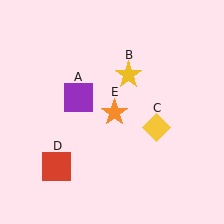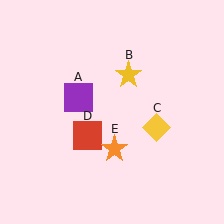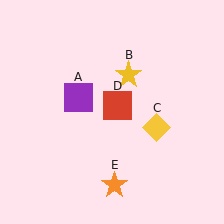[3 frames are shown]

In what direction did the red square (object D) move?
The red square (object D) moved up and to the right.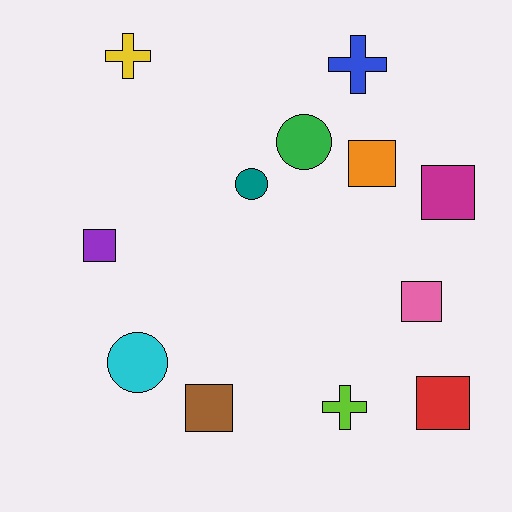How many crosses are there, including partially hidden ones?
There are 3 crosses.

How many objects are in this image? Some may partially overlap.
There are 12 objects.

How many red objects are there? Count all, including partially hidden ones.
There is 1 red object.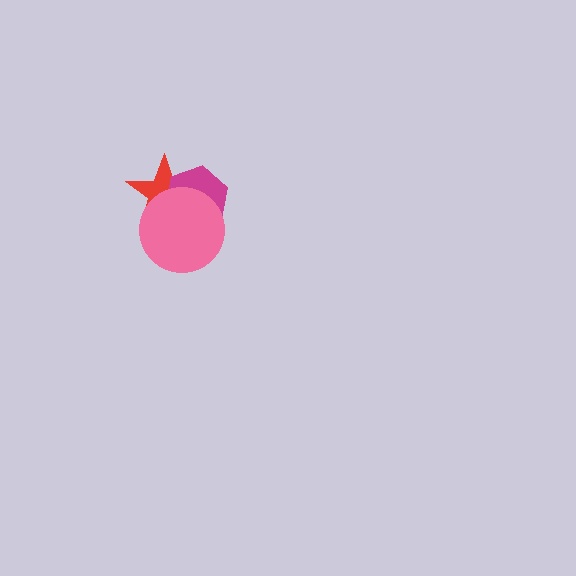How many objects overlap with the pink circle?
2 objects overlap with the pink circle.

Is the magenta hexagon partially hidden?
Yes, it is partially covered by another shape.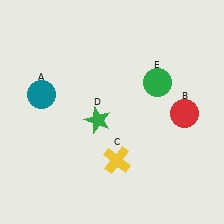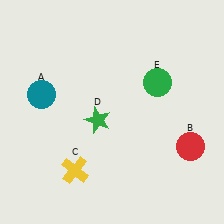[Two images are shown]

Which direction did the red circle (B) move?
The red circle (B) moved down.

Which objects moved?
The objects that moved are: the red circle (B), the yellow cross (C).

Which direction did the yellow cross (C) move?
The yellow cross (C) moved left.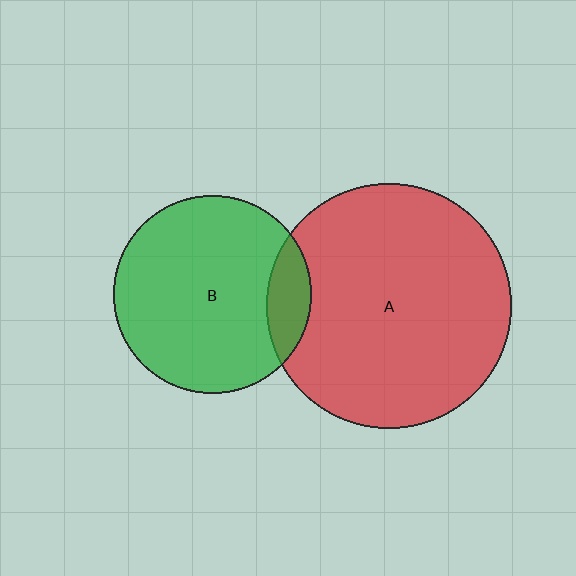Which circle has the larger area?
Circle A (red).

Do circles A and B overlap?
Yes.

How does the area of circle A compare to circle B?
Approximately 1.5 times.